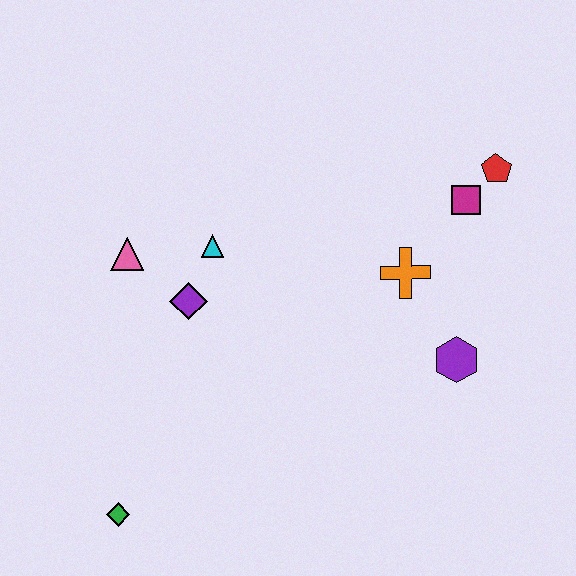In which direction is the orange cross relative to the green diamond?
The orange cross is to the right of the green diamond.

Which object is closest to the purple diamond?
The cyan triangle is closest to the purple diamond.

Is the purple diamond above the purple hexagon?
Yes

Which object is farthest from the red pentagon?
The green diamond is farthest from the red pentagon.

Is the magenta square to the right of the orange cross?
Yes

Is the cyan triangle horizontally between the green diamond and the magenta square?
Yes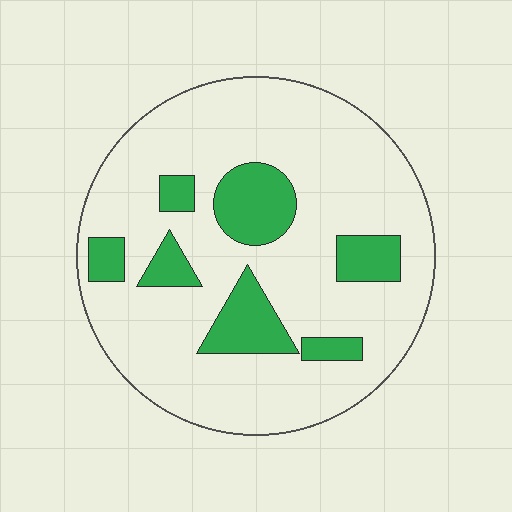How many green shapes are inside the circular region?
7.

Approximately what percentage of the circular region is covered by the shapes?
Approximately 20%.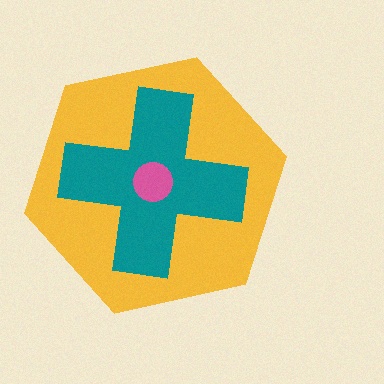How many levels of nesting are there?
3.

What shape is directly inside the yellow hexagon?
The teal cross.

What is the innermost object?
The pink circle.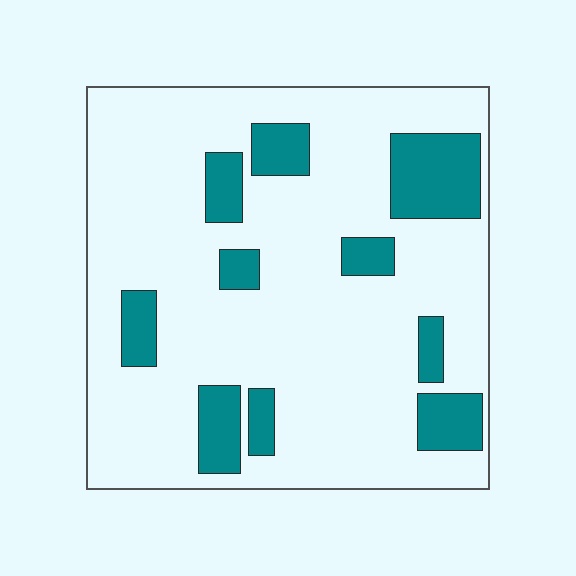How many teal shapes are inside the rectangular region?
10.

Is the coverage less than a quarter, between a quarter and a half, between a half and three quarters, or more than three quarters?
Less than a quarter.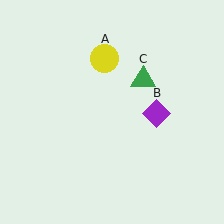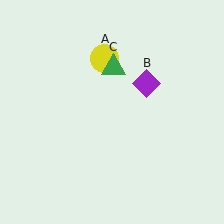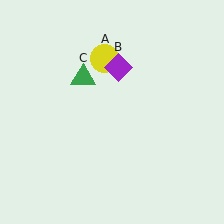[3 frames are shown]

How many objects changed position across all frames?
2 objects changed position: purple diamond (object B), green triangle (object C).